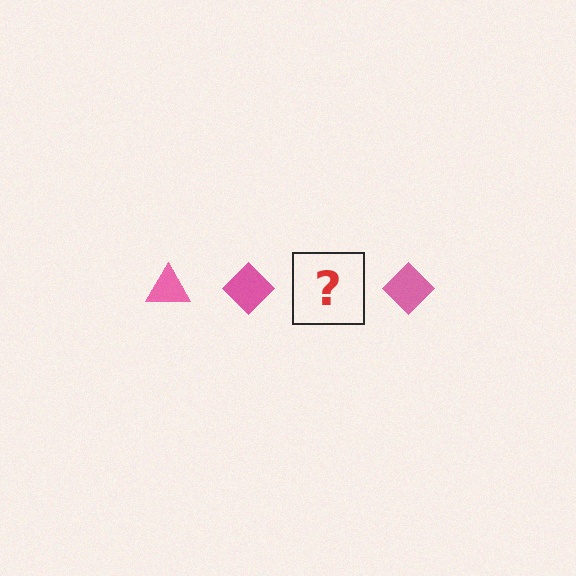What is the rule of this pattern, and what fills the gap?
The rule is that the pattern cycles through triangle, diamond shapes in pink. The gap should be filled with a pink triangle.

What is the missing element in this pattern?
The missing element is a pink triangle.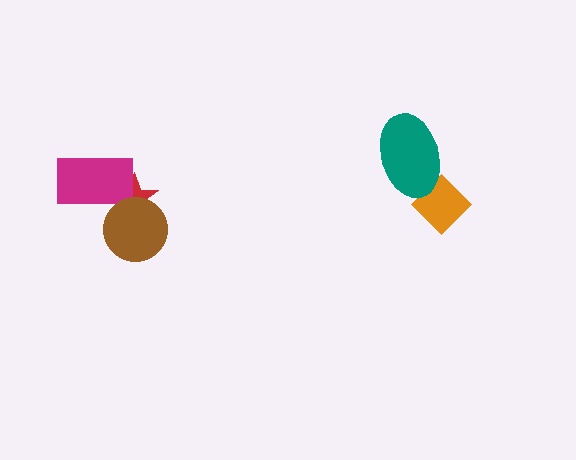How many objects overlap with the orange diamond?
1 object overlaps with the orange diamond.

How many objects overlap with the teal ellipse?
1 object overlaps with the teal ellipse.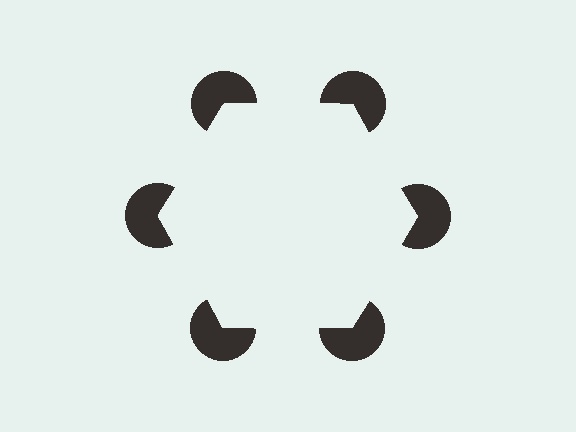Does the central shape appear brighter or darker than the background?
It typically appears slightly brighter than the background, even though no actual brightness change is drawn.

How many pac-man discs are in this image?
There are 6 — one at each vertex of the illusory hexagon.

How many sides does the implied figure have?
6 sides.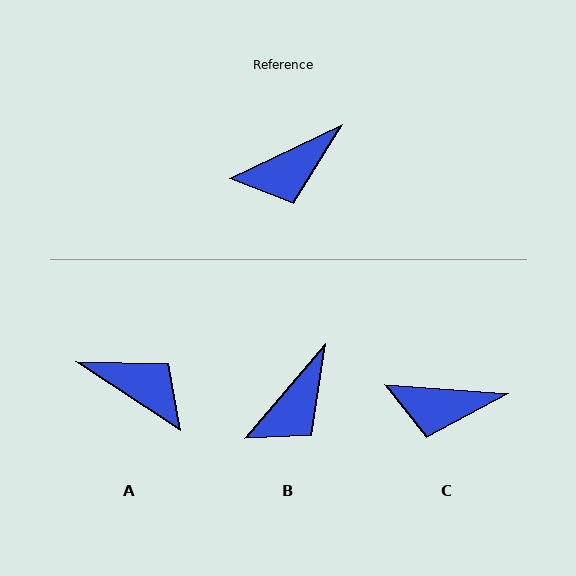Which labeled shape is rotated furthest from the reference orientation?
A, about 121 degrees away.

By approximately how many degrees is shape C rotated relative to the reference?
Approximately 30 degrees clockwise.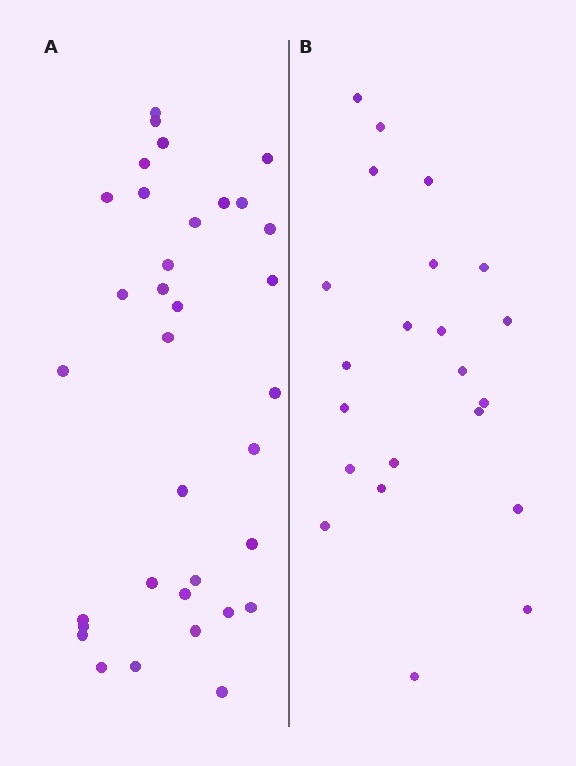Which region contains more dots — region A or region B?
Region A (the left region) has more dots.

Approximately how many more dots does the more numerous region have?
Region A has roughly 12 or so more dots than region B.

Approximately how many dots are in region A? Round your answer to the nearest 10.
About 30 dots. (The exact count is 34, which rounds to 30.)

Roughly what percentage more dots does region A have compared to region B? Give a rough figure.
About 55% more.